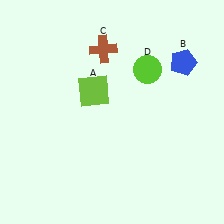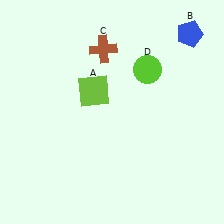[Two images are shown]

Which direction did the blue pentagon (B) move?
The blue pentagon (B) moved up.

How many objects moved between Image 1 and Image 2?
1 object moved between the two images.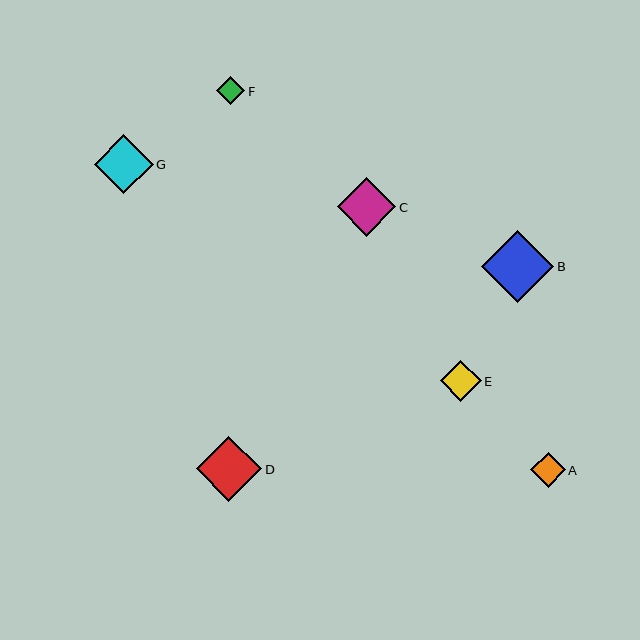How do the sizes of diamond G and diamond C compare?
Diamond G and diamond C are approximately the same size.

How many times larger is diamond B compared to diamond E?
Diamond B is approximately 1.8 times the size of diamond E.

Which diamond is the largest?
Diamond B is the largest with a size of approximately 72 pixels.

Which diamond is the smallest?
Diamond F is the smallest with a size of approximately 28 pixels.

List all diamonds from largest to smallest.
From largest to smallest: B, D, G, C, E, A, F.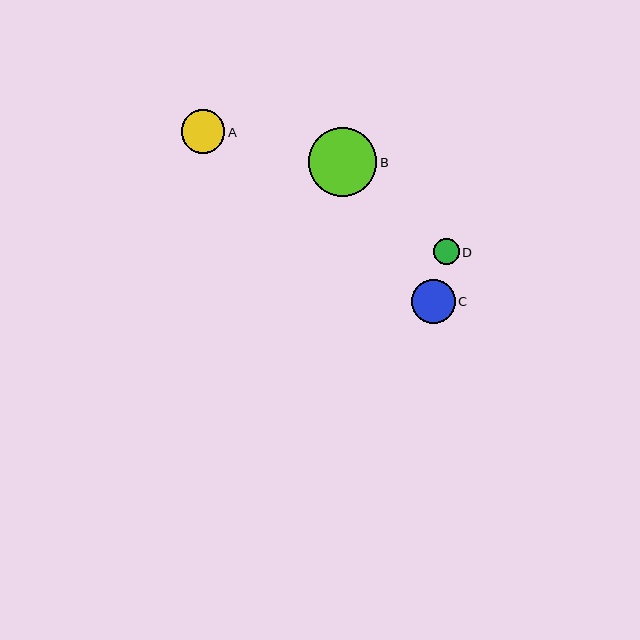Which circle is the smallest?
Circle D is the smallest with a size of approximately 26 pixels.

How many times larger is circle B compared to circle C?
Circle B is approximately 1.6 times the size of circle C.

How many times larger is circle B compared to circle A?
Circle B is approximately 1.6 times the size of circle A.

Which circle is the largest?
Circle B is the largest with a size of approximately 68 pixels.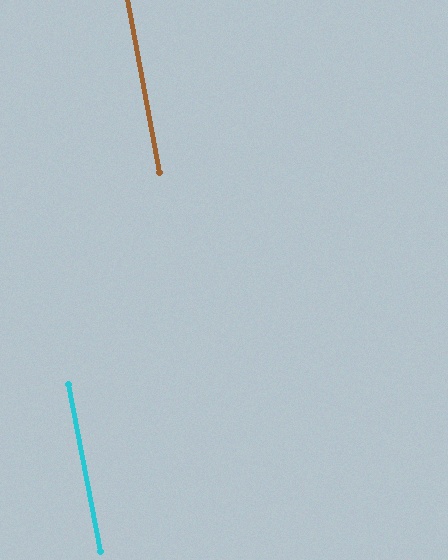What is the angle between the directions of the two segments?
Approximately 1 degree.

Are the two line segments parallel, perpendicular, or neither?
Parallel — their directions differ by only 0.6°.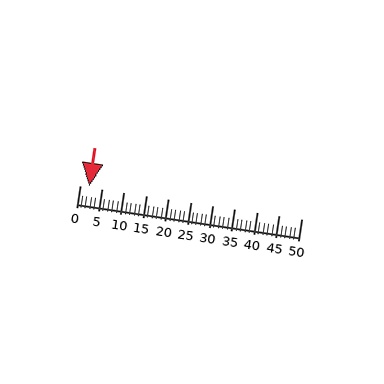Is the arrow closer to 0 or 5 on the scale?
The arrow is closer to 0.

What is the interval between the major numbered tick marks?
The major tick marks are spaced 5 units apart.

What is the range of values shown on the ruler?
The ruler shows values from 0 to 50.